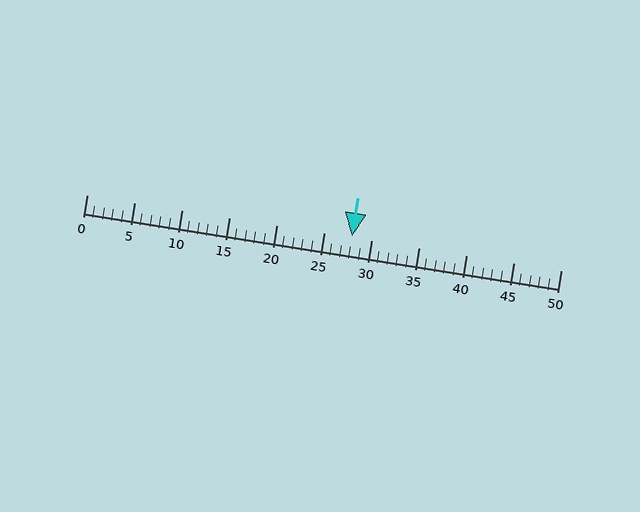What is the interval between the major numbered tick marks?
The major tick marks are spaced 5 units apart.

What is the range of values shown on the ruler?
The ruler shows values from 0 to 50.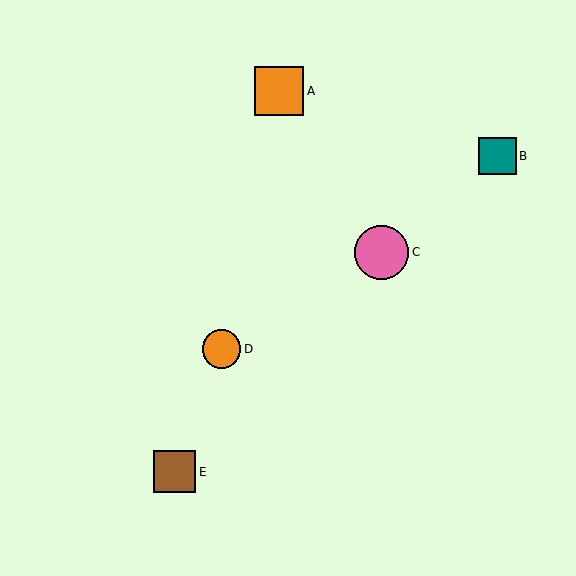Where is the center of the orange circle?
The center of the orange circle is at (222, 349).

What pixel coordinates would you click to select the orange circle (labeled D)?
Click at (222, 349) to select the orange circle D.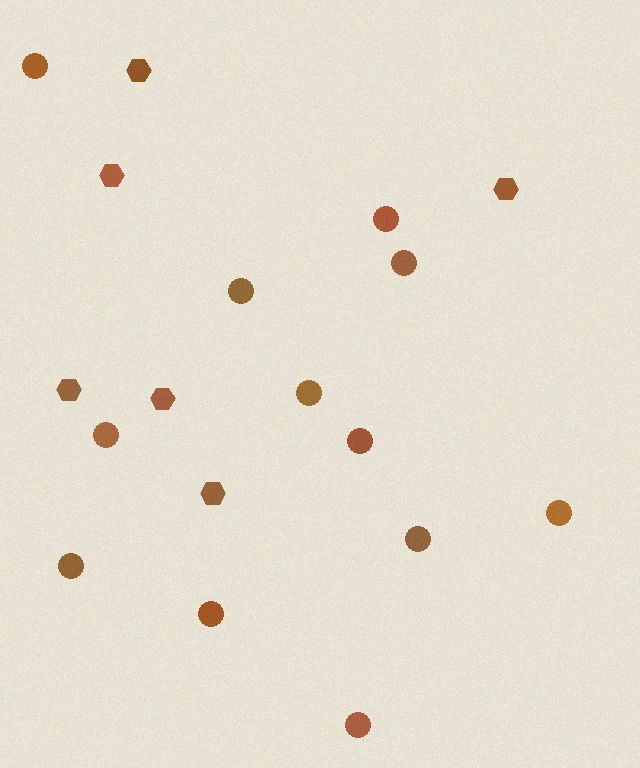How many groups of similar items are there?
There are 2 groups: one group of circles (12) and one group of hexagons (6).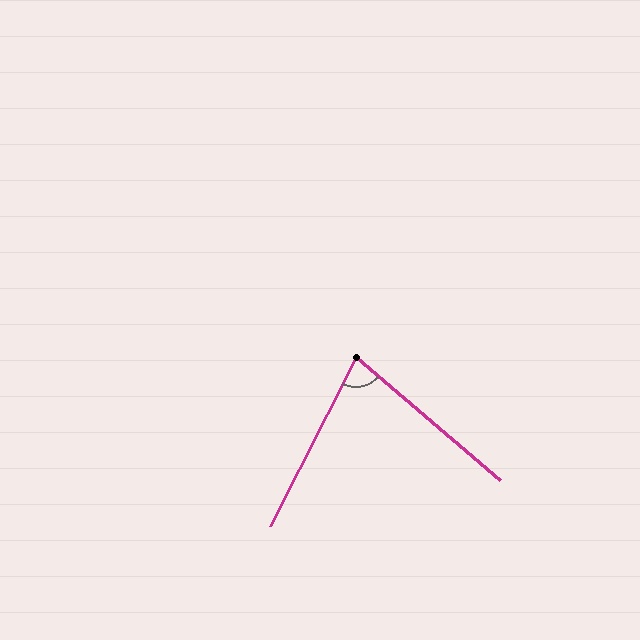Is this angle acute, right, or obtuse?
It is acute.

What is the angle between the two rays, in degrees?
Approximately 76 degrees.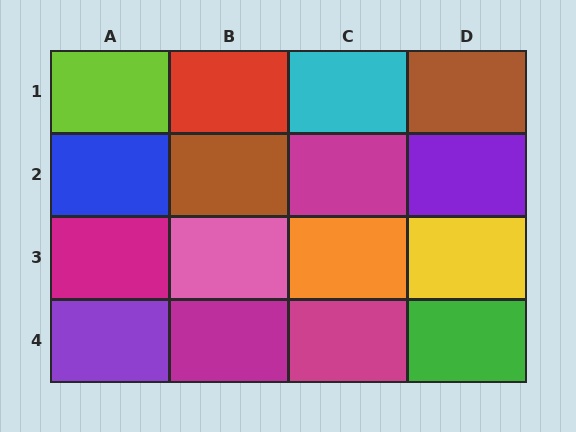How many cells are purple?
2 cells are purple.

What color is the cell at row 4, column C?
Magenta.